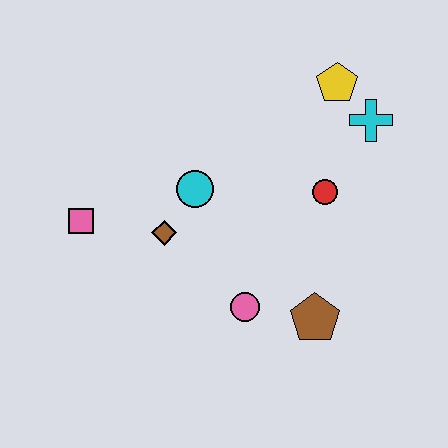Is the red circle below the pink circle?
No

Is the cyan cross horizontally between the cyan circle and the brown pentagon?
No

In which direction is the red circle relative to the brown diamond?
The red circle is to the right of the brown diamond.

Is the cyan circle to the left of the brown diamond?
No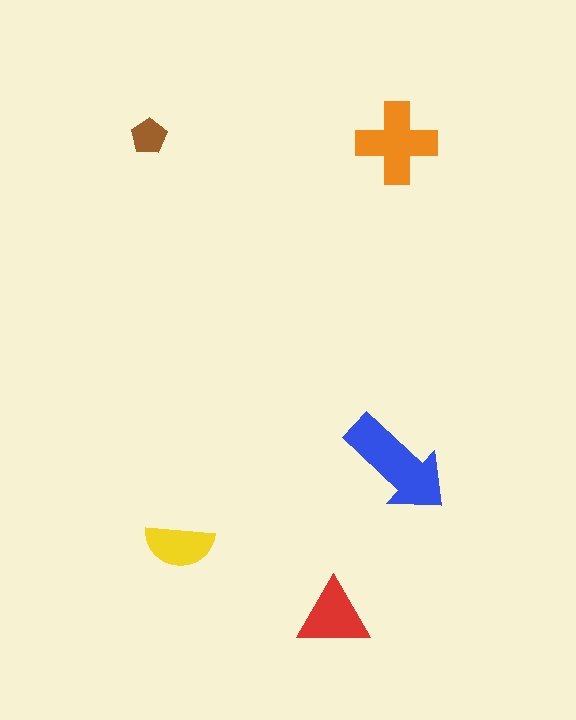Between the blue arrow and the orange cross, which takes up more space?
The blue arrow.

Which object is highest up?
The brown pentagon is topmost.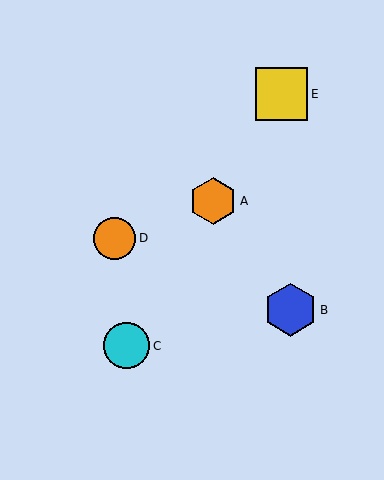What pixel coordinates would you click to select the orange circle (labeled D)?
Click at (115, 238) to select the orange circle D.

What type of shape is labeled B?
Shape B is a blue hexagon.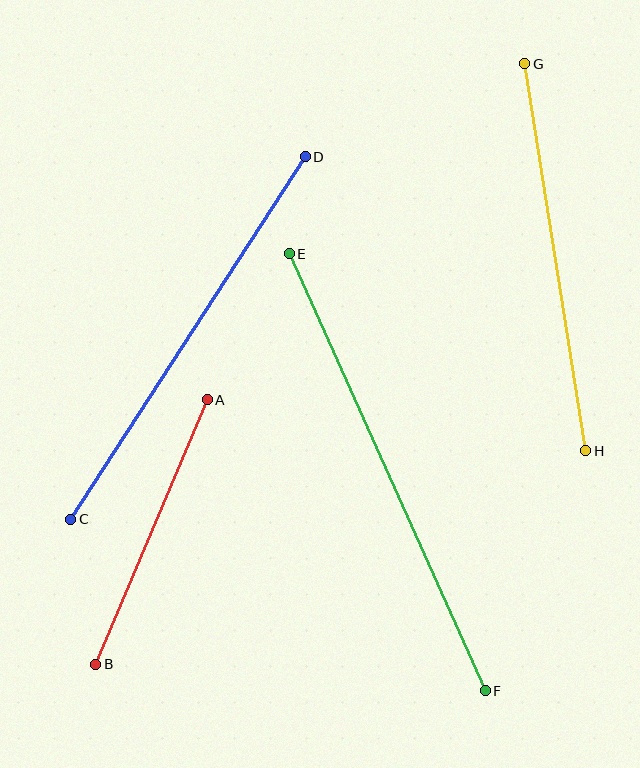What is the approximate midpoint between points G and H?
The midpoint is at approximately (555, 257) pixels.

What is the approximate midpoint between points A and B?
The midpoint is at approximately (151, 532) pixels.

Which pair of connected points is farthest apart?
Points E and F are farthest apart.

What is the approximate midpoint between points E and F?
The midpoint is at approximately (387, 472) pixels.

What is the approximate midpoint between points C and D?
The midpoint is at approximately (188, 338) pixels.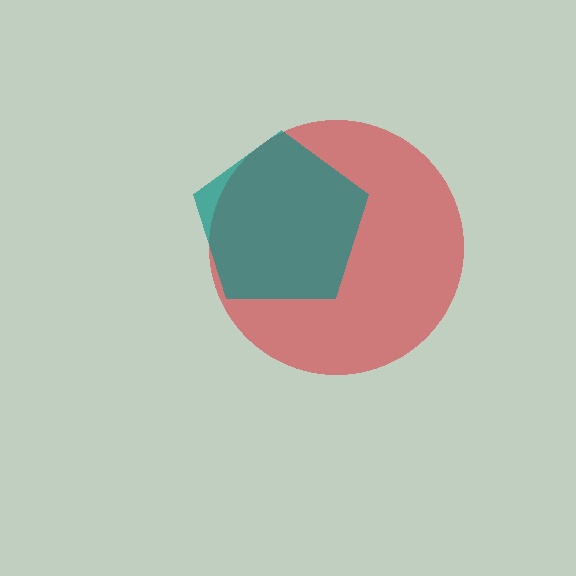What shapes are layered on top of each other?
The layered shapes are: a red circle, a teal pentagon.